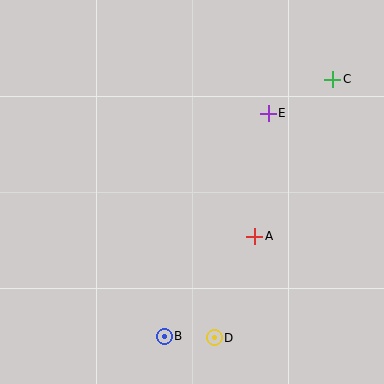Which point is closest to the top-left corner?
Point E is closest to the top-left corner.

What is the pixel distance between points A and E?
The distance between A and E is 124 pixels.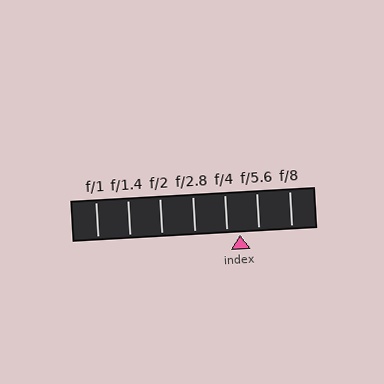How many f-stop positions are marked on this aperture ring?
There are 7 f-stop positions marked.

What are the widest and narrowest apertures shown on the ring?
The widest aperture shown is f/1 and the narrowest is f/8.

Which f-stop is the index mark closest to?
The index mark is closest to f/4.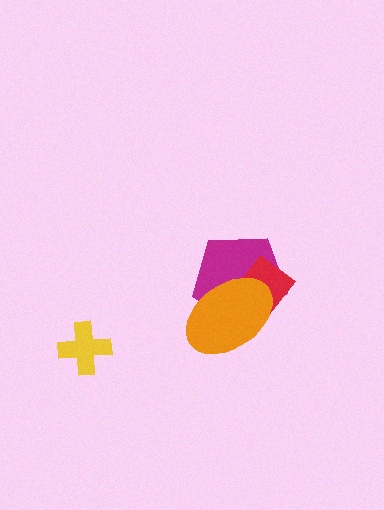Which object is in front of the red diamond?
The orange ellipse is in front of the red diamond.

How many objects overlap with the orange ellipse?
2 objects overlap with the orange ellipse.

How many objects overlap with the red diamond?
2 objects overlap with the red diamond.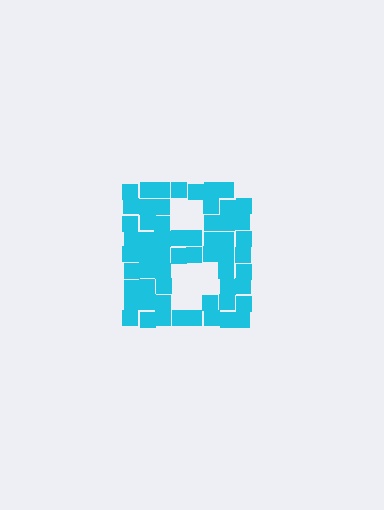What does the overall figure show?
The overall figure shows the letter B.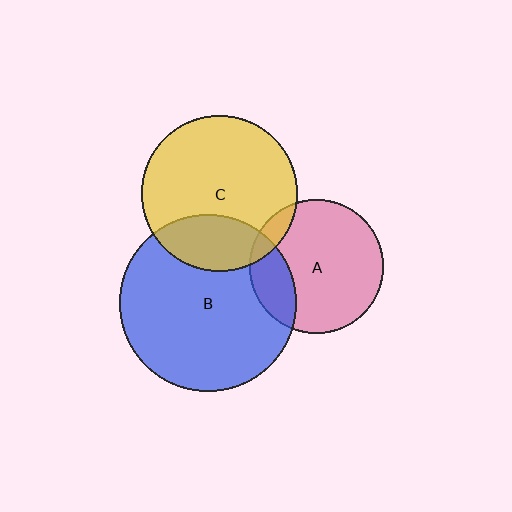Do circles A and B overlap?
Yes.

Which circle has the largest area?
Circle B (blue).